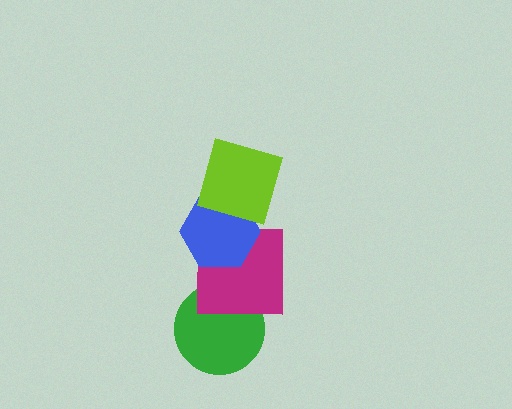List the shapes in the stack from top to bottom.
From top to bottom: the lime square, the blue hexagon, the magenta square, the green circle.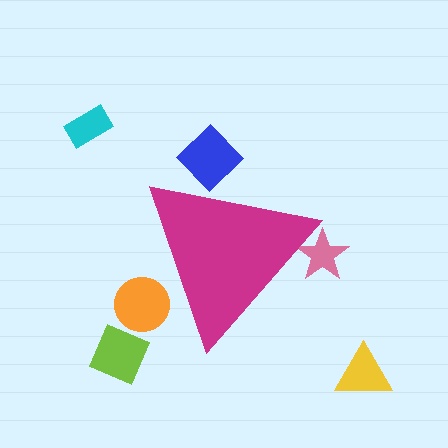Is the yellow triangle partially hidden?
No, the yellow triangle is fully visible.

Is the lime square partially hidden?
No, the lime square is fully visible.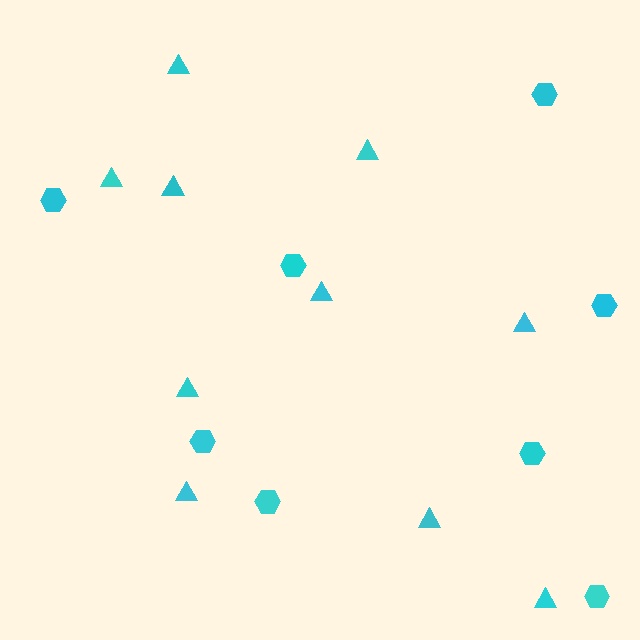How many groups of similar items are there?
There are 2 groups: one group of triangles (10) and one group of hexagons (8).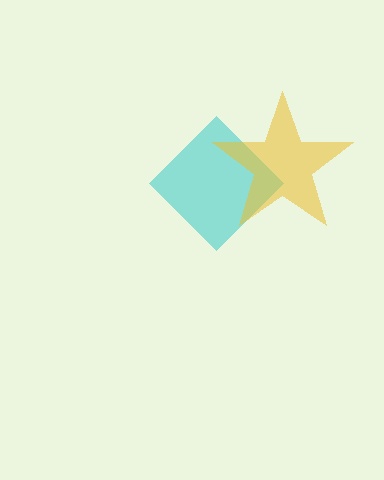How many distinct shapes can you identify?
There are 2 distinct shapes: a cyan diamond, a yellow star.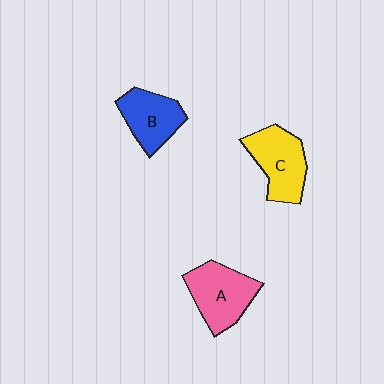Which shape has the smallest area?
Shape B (blue).